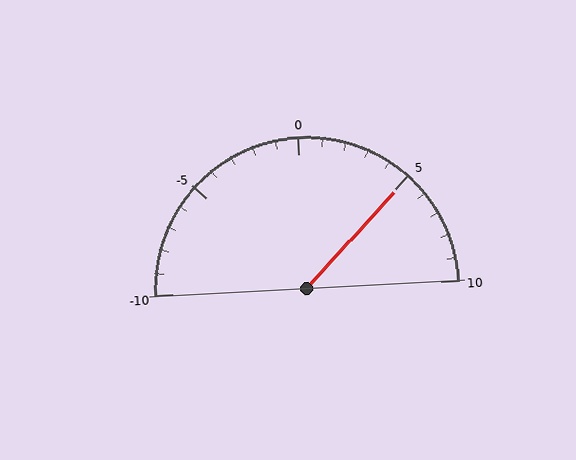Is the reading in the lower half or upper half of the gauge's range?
The reading is in the upper half of the range (-10 to 10).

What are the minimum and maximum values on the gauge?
The gauge ranges from -10 to 10.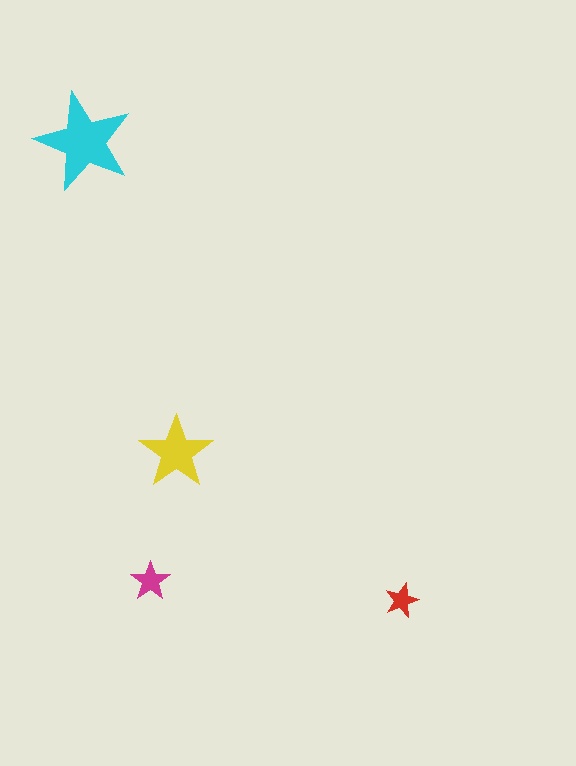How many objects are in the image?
There are 4 objects in the image.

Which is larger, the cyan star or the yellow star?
The cyan one.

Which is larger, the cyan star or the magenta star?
The cyan one.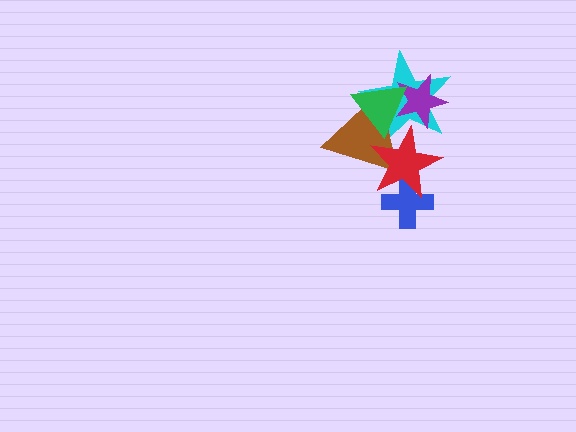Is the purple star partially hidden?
Yes, it is partially covered by another shape.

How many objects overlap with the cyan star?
4 objects overlap with the cyan star.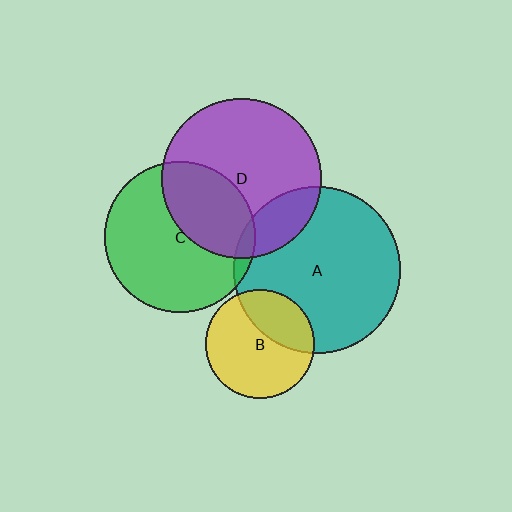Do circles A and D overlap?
Yes.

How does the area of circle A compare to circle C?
Approximately 1.2 times.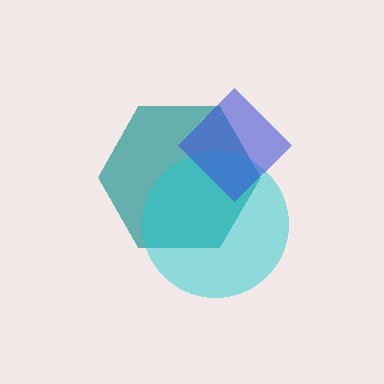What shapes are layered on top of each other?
The layered shapes are: a teal hexagon, a cyan circle, a blue diamond.